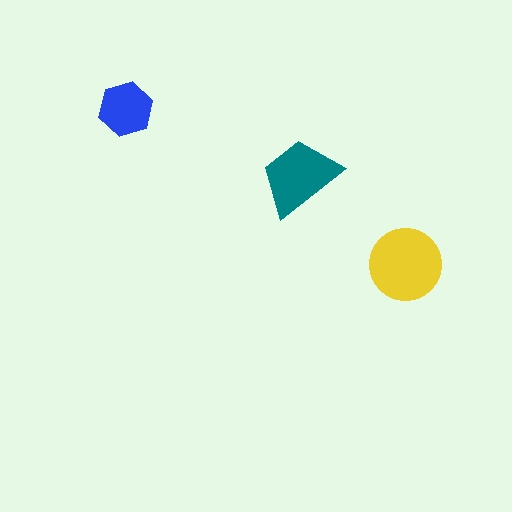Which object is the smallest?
The blue hexagon.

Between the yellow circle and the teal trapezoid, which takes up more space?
The yellow circle.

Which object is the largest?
The yellow circle.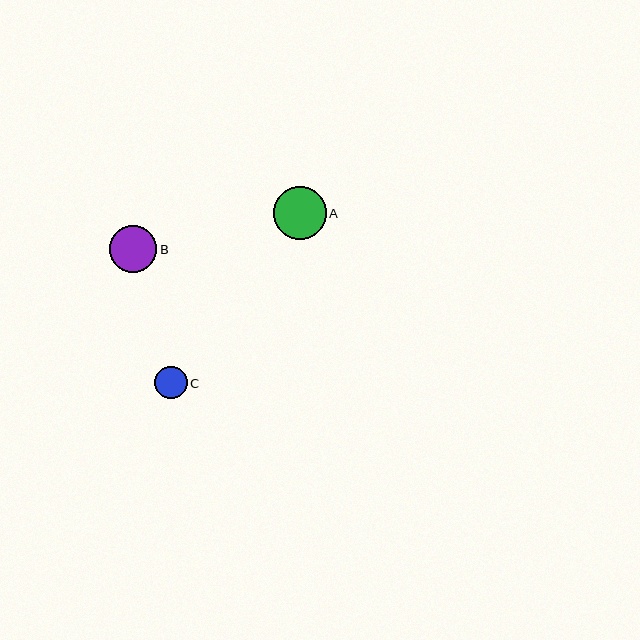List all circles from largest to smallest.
From largest to smallest: A, B, C.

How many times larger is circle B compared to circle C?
Circle B is approximately 1.5 times the size of circle C.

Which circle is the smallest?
Circle C is the smallest with a size of approximately 32 pixels.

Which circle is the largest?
Circle A is the largest with a size of approximately 53 pixels.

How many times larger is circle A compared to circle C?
Circle A is approximately 1.7 times the size of circle C.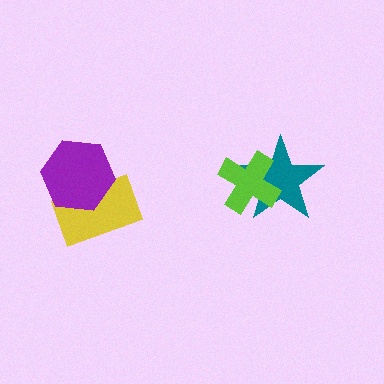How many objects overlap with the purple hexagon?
1 object overlaps with the purple hexagon.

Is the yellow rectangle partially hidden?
Yes, it is partially covered by another shape.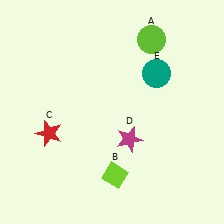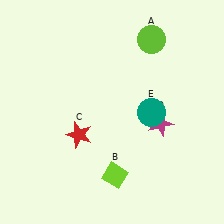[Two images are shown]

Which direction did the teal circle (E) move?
The teal circle (E) moved down.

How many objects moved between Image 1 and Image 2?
3 objects moved between the two images.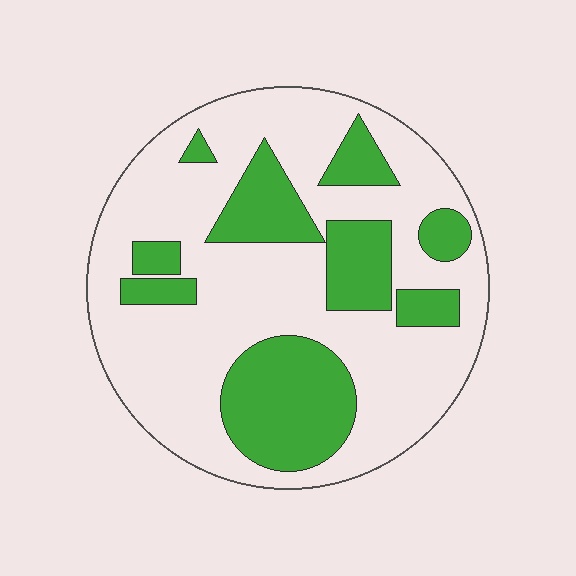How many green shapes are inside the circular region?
9.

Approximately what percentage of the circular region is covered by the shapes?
Approximately 30%.